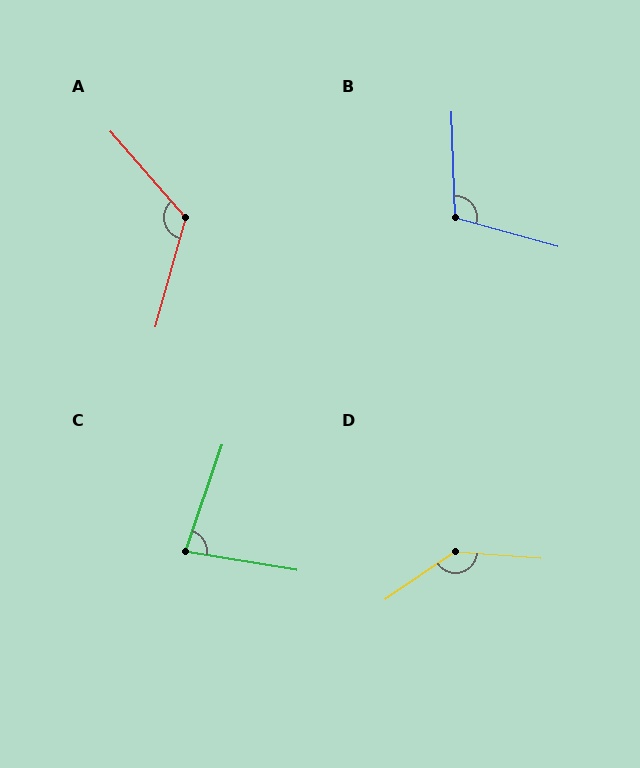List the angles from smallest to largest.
C (81°), B (107°), A (123°), D (141°).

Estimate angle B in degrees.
Approximately 107 degrees.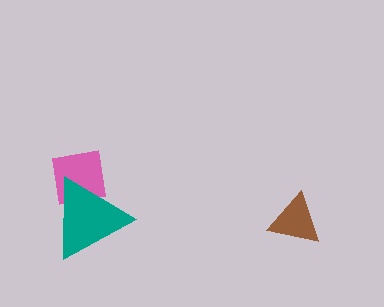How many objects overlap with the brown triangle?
0 objects overlap with the brown triangle.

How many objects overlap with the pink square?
1 object overlaps with the pink square.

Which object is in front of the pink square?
The teal triangle is in front of the pink square.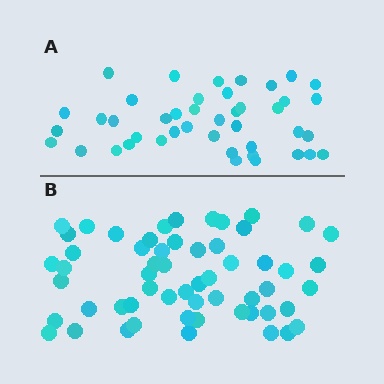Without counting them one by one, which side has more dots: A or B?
Region B (the bottom region) has more dots.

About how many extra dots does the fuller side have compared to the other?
Region B has approximately 15 more dots than region A.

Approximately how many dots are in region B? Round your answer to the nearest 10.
About 60 dots. (The exact count is 57, which rounds to 60.)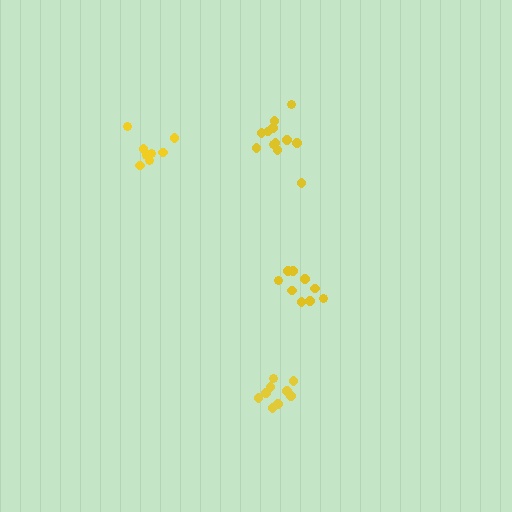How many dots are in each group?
Group 1: 12 dots, Group 2: 9 dots, Group 3: 9 dots, Group 4: 8 dots (38 total).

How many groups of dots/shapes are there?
There are 4 groups.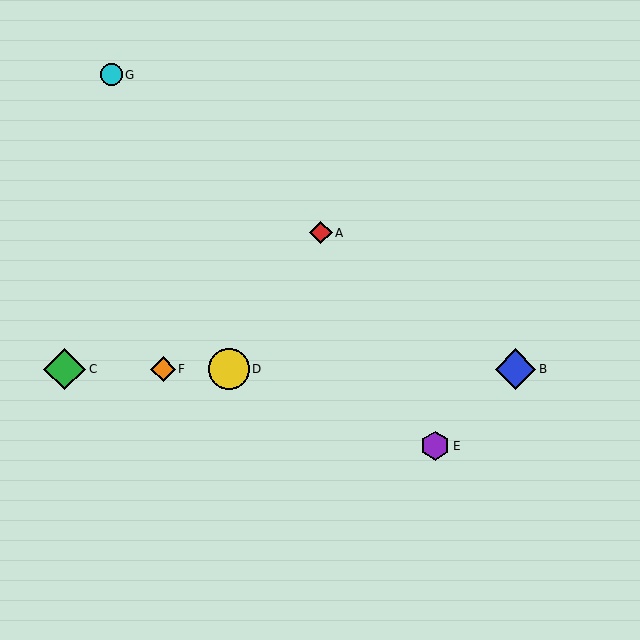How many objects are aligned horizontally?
4 objects (B, C, D, F) are aligned horizontally.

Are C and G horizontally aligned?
No, C is at y≈369 and G is at y≈75.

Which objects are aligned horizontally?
Objects B, C, D, F are aligned horizontally.